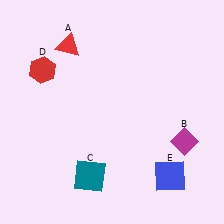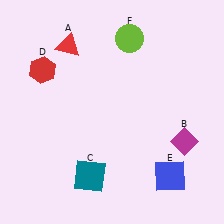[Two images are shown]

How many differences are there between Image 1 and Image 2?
There is 1 difference between the two images.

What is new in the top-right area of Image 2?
A lime circle (F) was added in the top-right area of Image 2.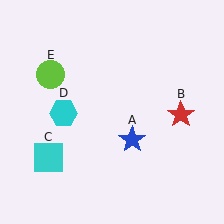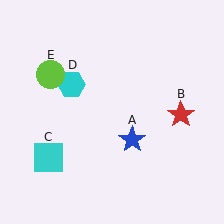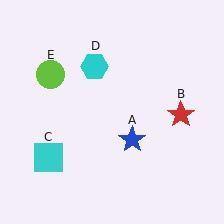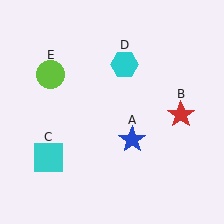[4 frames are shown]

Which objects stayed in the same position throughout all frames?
Blue star (object A) and red star (object B) and cyan square (object C) and lime circle (object E) remained stationary.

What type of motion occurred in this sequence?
The cyan hexagon (object D) rotated clockwise around the center of the scene.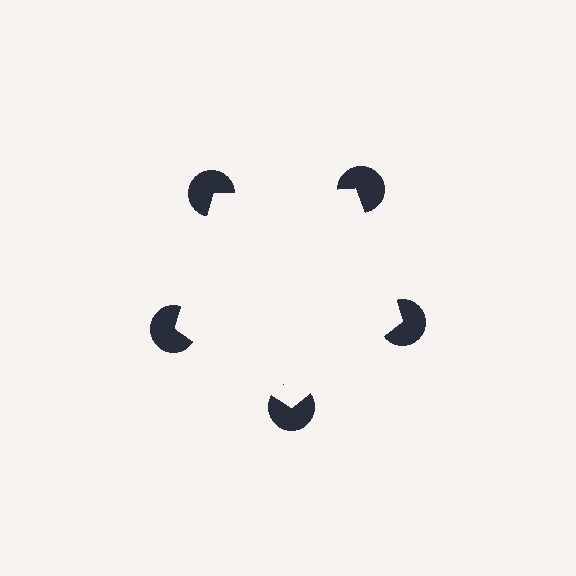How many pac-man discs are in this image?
There are 5 — one at each vertex of the illusory pentagon.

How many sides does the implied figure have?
5 sides.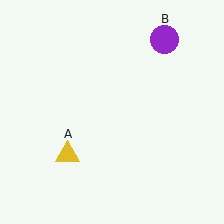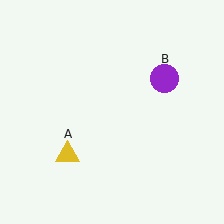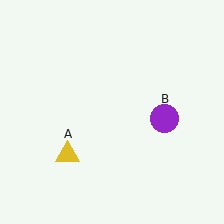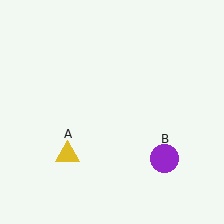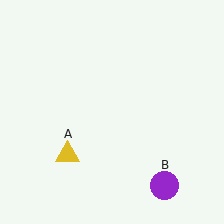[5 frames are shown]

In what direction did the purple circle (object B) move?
The purple circle (object B) moved down.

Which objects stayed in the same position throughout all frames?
Yellow triangle (object A) remained stationary.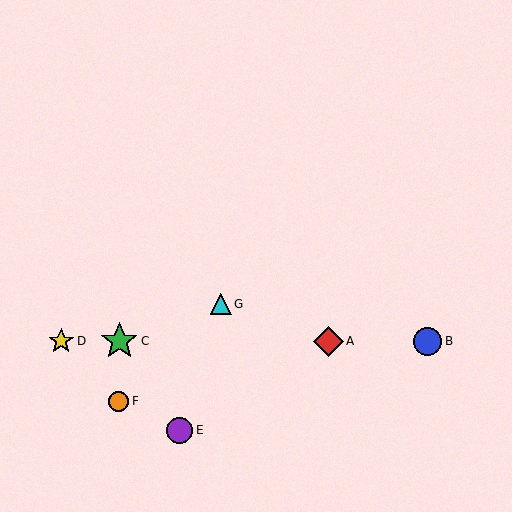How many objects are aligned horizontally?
4 objects (A, B, C, D) are aligned horizontally.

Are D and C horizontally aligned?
Yes, both are at y≈341.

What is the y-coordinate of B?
Object B is at y≈341.